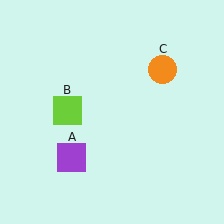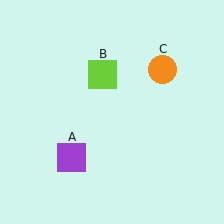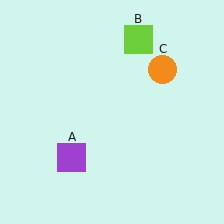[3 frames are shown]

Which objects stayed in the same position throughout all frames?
Purple square (object A) and orange circle (object C) remained stationary.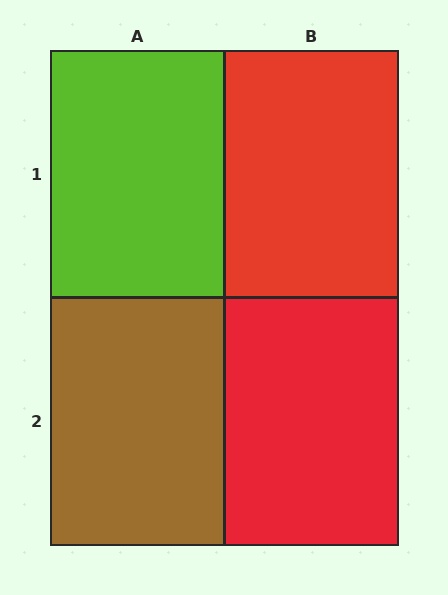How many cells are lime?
1 cell is lime.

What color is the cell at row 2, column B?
Red.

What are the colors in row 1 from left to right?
Lime, red.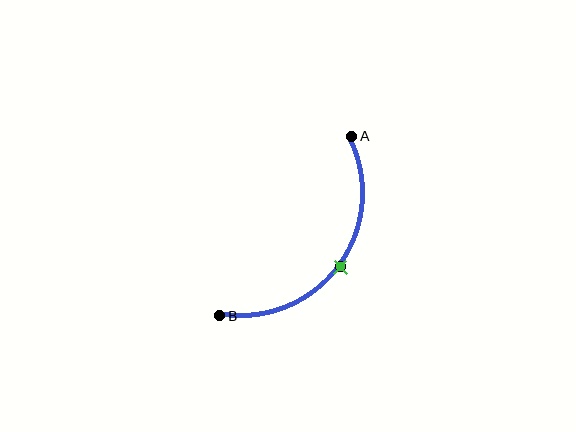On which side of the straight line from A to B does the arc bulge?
The arc bulges below and to the right of the straight line connecting A and B.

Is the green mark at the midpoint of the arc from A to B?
Yes. The green mark lies on the arc at equal arc-length from both A and B — it is the arc midpoint.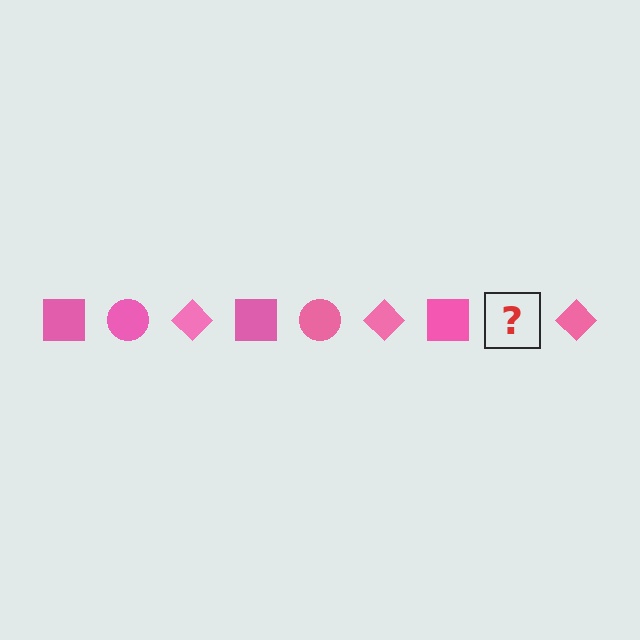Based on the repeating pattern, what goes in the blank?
The blank should be a pink circle.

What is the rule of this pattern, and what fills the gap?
The rule is that the pattern cycles through square, circle, diamond shapes in pink. The gap should be filled with a pink circle.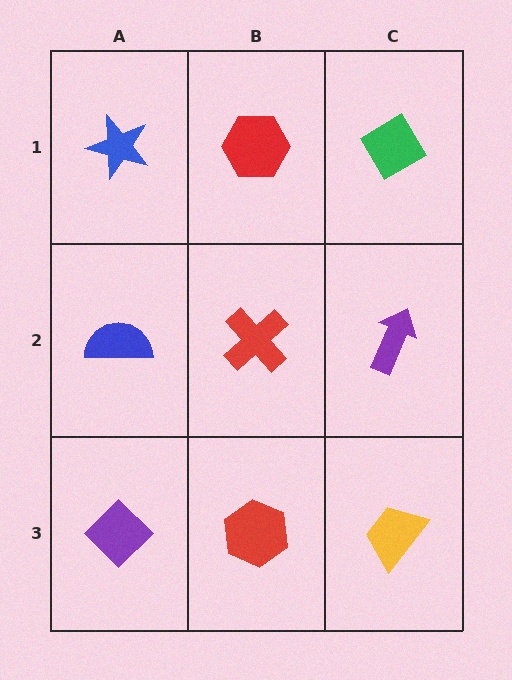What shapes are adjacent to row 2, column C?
A green diamond (row 1, column C), a yellow trapezoid (row 3, column C), a red cross (row 2, column B).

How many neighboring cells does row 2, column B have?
4.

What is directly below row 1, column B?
A red cross.